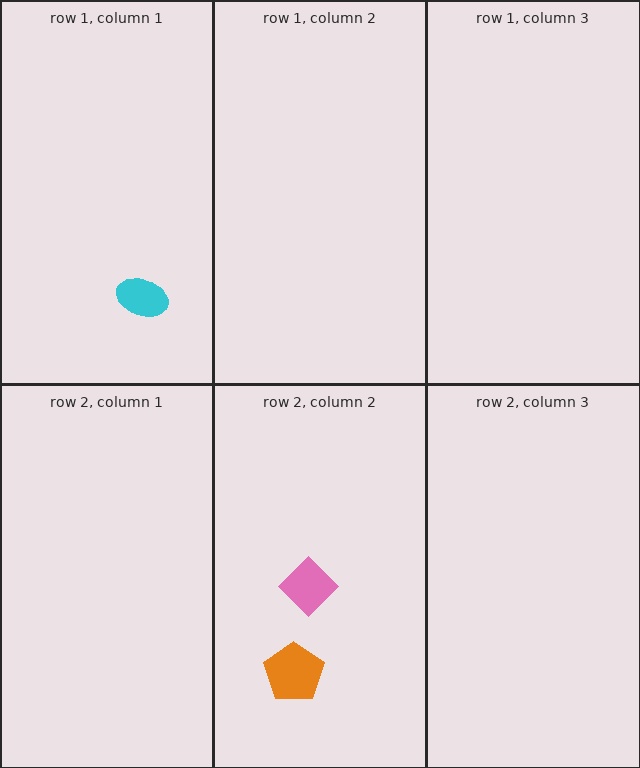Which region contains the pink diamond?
The row 2, column 2 region.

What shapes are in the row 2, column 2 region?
The orange pentagon, the pink diamond.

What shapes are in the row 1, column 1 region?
The cyan ellipse.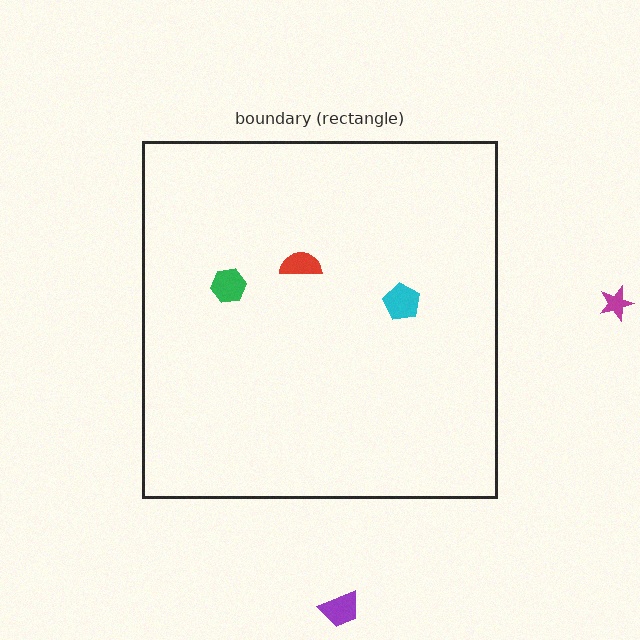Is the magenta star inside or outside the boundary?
Outside.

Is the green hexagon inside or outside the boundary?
Inside.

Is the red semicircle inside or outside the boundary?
Inside.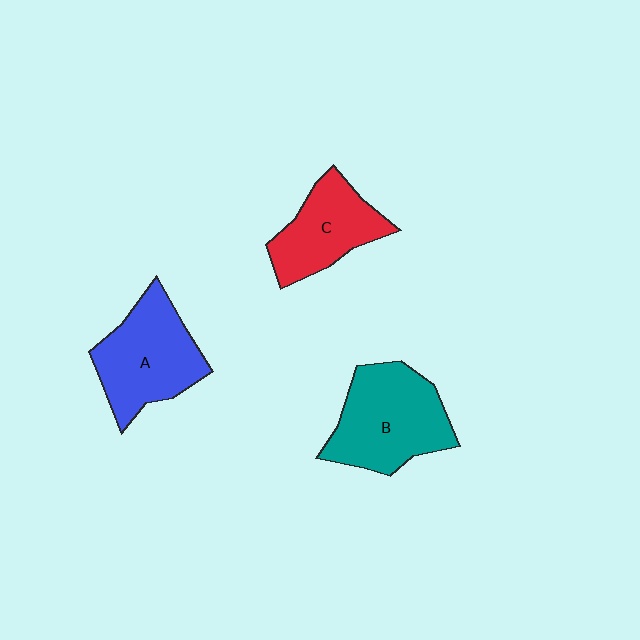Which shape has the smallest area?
Shape C (red).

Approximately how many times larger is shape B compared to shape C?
Approximately 1.4 times.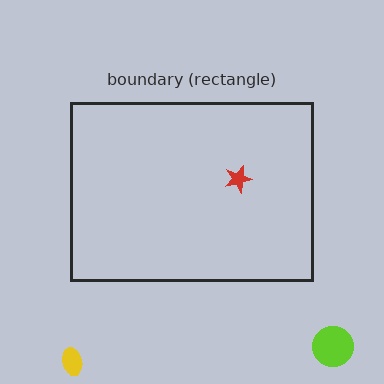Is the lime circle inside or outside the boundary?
Outside.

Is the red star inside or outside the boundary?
Inside.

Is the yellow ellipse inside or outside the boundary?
Outside.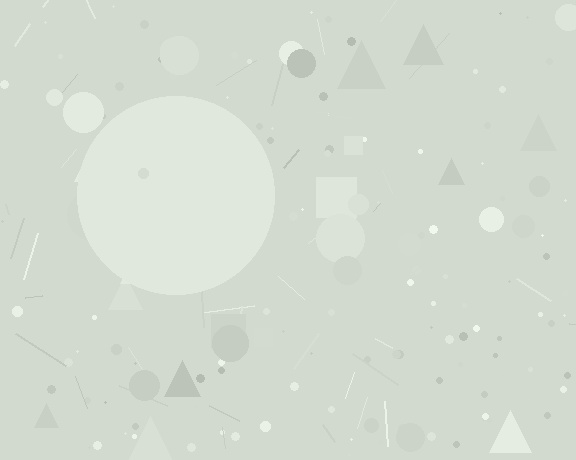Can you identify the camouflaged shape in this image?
The camouflaged shape is a circle.